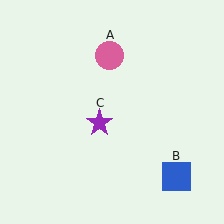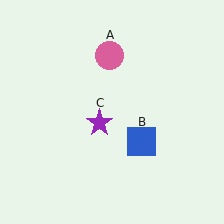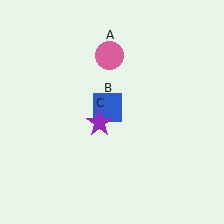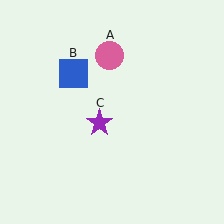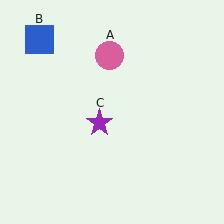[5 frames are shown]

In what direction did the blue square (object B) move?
The blue square (object B) moved up and to the left.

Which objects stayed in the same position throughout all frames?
Pink circle (object A) and purple star (object C) remained stationary.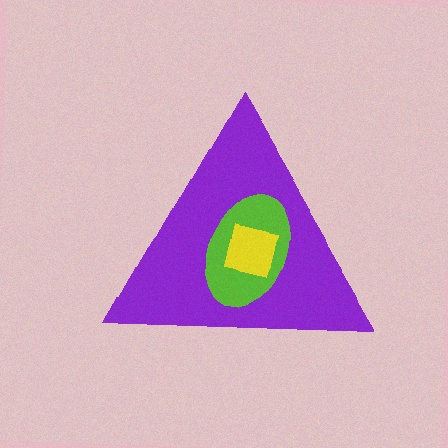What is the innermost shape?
The yellow square.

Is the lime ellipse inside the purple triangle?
Yes.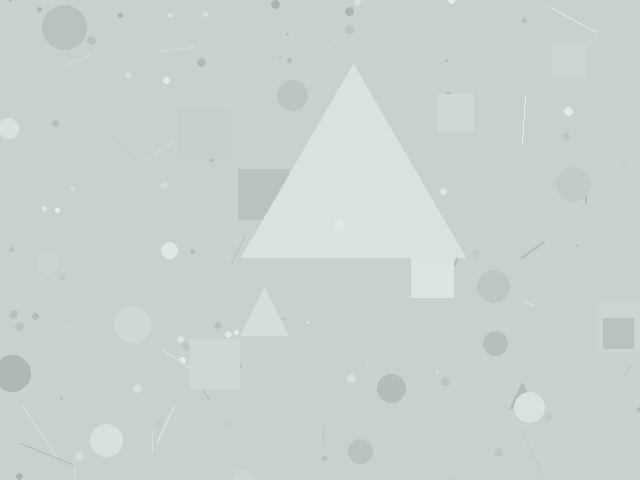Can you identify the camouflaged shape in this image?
The camouflaged shape is a triangle.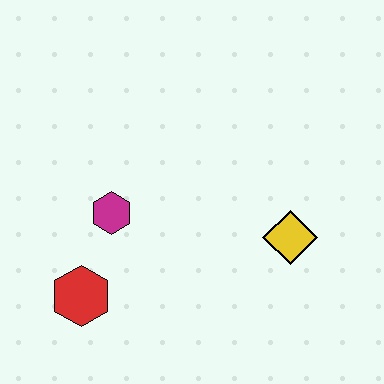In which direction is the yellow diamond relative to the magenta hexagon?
The yellow diamond is to the right of the magenta hexagon.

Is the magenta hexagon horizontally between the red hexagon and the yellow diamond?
Yes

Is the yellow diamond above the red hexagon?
Yes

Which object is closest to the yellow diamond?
The magenta hexagon is closest to the yellow diamond.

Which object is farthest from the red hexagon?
The yellow diamond is farthest from the red hexagon.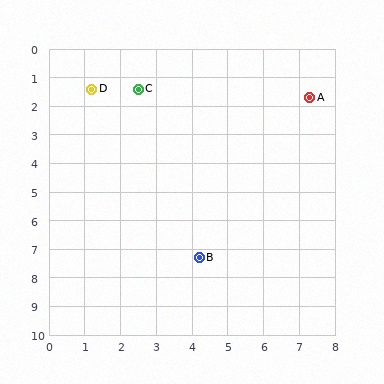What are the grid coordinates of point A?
Point A is at approximately (7.3, 1.7).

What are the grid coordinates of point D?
Point D is at approximately (1.2, 1.4).